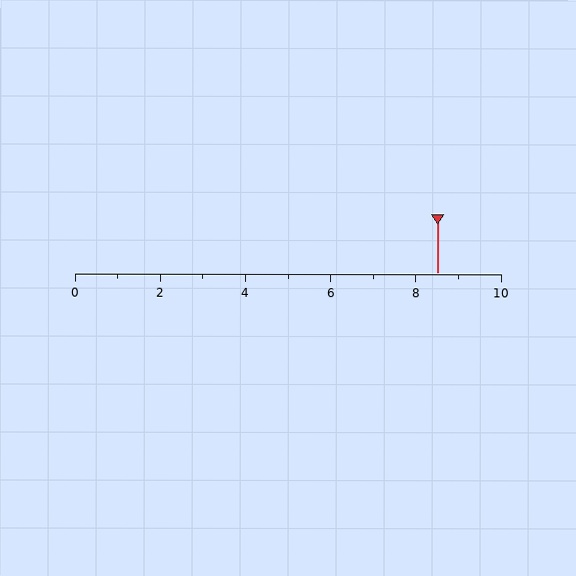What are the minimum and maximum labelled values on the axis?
The axis runs from 0 to 10.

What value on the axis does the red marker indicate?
The marker indicates approximately 8.5.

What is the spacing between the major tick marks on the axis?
The major ticks are spaced 2 apart.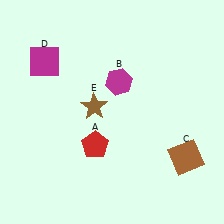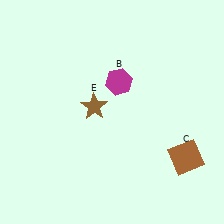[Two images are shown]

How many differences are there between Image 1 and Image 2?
There are 2 differences between the two images.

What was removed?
The magenta square (D), the red pentagon (A) were removed in Image 2.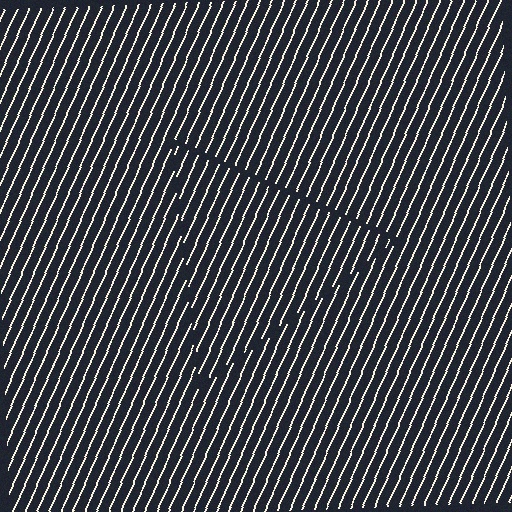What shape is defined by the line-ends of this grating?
An illusory triangle. The interior of the shape contains the same grating, shifted by half a period — the contour is defined by the phase discontinuity where line-ends from the inner and outer gratings abut.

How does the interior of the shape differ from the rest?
The interior of the shape contains the same grating, shifted by half a period — the contour is defined by the phase discontinuity where line-ends from the inner and outer gratings abut.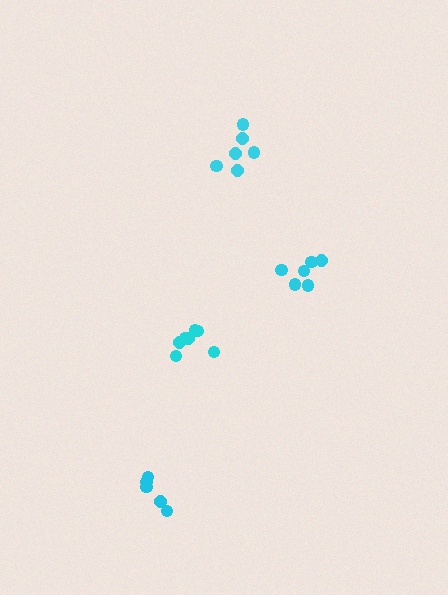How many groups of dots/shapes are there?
There are 4 groups.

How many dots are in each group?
Group 1: 7 dots, Group 2: 6 dots, Group 3: 5 dots, Group 4: 6 dots (24 total).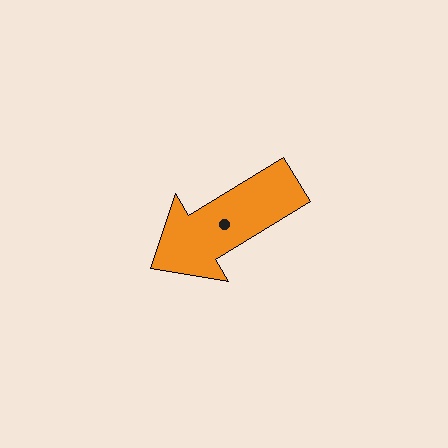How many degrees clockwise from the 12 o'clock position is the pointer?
Approximately 239 degrees.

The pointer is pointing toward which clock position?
Roughly 8 o'clock.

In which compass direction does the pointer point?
Southwest.